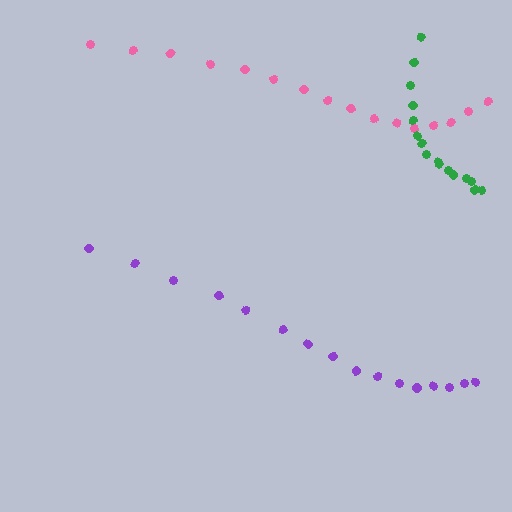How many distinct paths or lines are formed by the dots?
There are 3 distinct paths.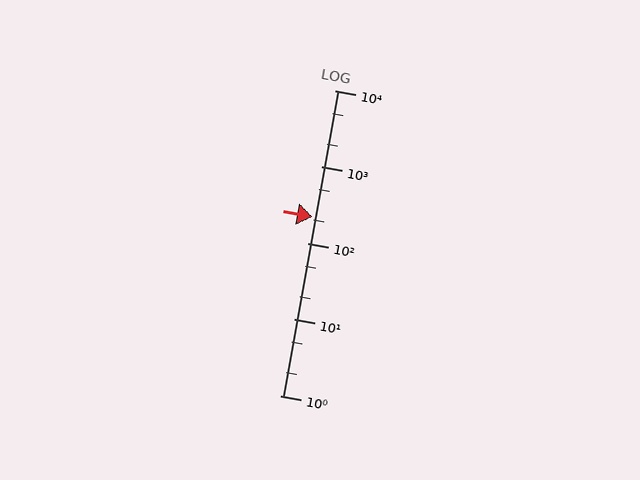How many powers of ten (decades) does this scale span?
The scale spans 4 decades, from 1 to 10000.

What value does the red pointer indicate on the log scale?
The pointer indicates approximately 220.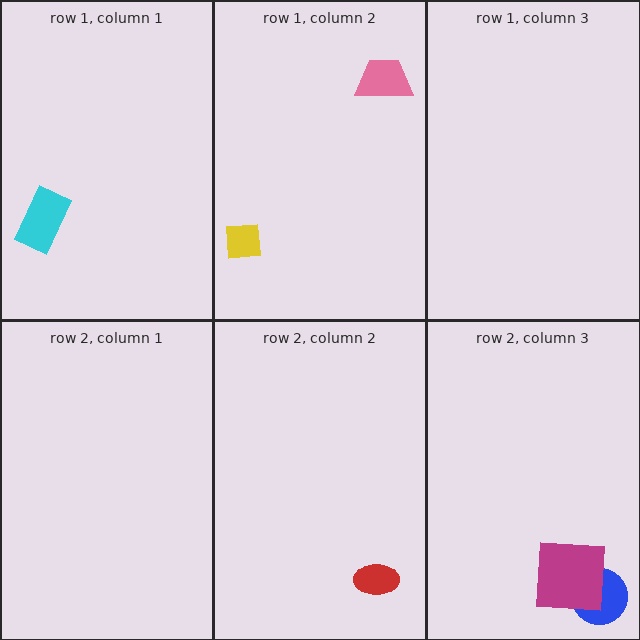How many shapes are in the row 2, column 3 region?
2.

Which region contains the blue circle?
The row 2, column 3 region.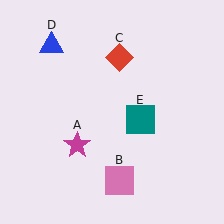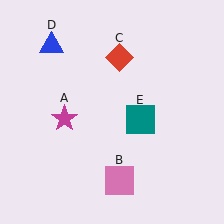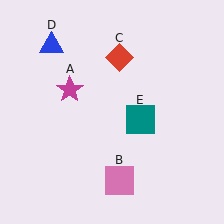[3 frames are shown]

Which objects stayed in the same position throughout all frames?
Pink square (object B) and red diamond (object C) and blue triangle (object D) and teal square (object E) remained stationary.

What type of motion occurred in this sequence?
The magenta star (object A) rotated clockwise around the center of the scene.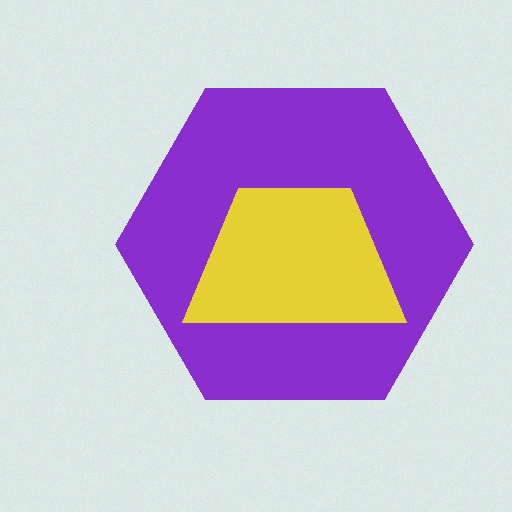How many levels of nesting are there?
2.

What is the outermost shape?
The purple hexagon.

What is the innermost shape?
The yellow trapezoid.